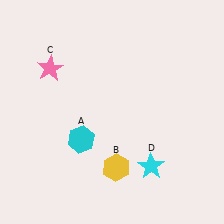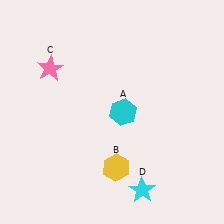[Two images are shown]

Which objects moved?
The objects that moved are: the cyan hexagon (A), the cyan star (D).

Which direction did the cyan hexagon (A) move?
The cyan hexagon (A) moved right.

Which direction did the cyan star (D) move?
The cyan star (D) moved down.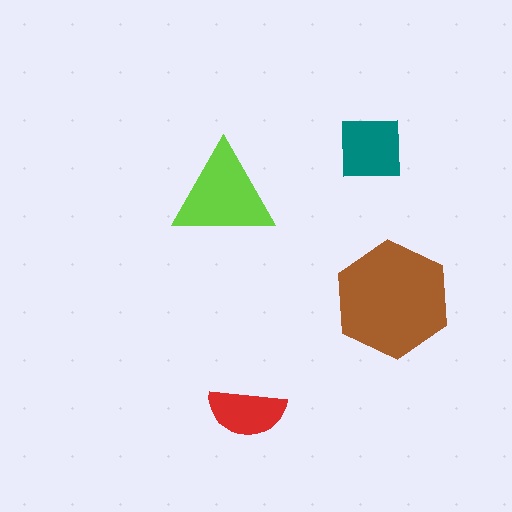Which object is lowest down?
The red semicircle is bottommost.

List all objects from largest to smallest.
The brown hexagon, the lime triangle, the teal square, the red semicircle.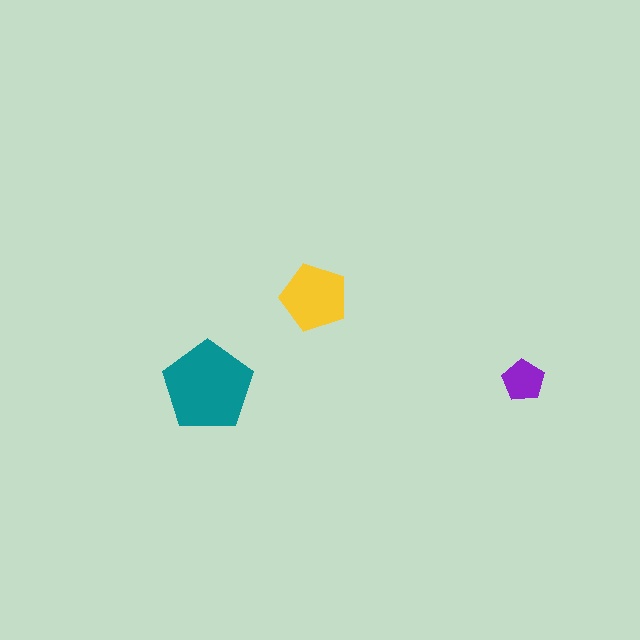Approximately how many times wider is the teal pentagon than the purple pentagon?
About 2 times wider.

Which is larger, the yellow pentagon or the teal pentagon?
The teal one.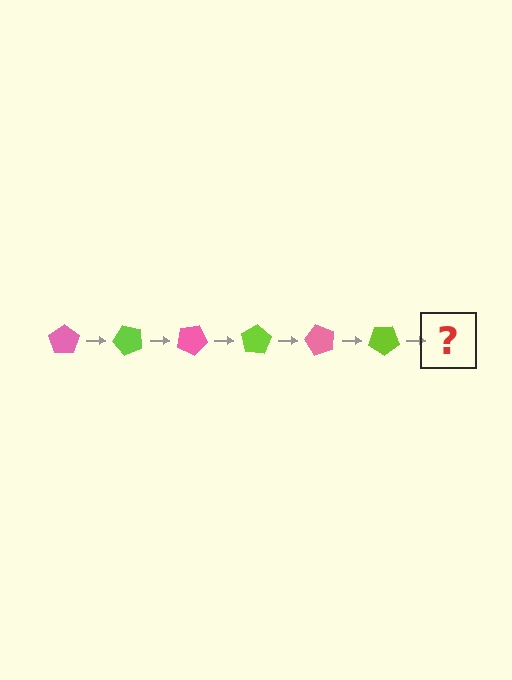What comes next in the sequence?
The next element should be a pink pentagon, rotated 300 degrees from the start.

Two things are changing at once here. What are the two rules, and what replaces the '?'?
The two rules are that it rotates 50 degrees each step and the color cycles through pink and lime. The '?' should be a pink pentagon, rotated 300 degrees from the start.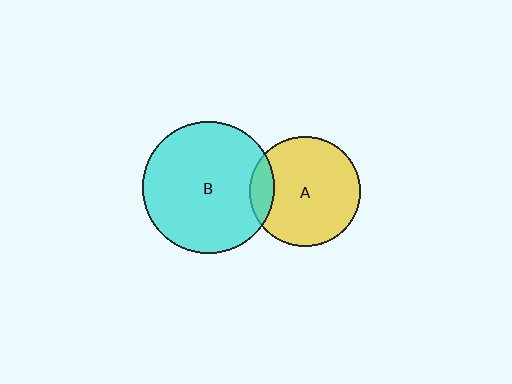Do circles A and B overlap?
Yes.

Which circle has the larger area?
Circle B (cyan).